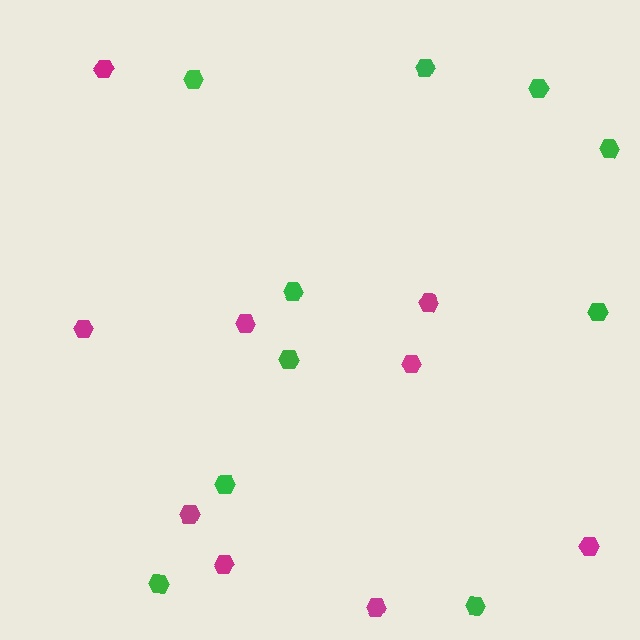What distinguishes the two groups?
There are 2 groups: one group of green hexagons (10) and one group of magenta hexagons (9).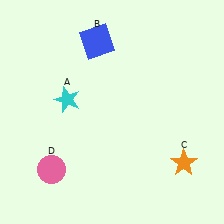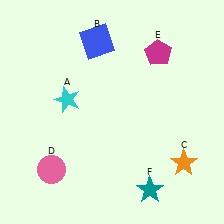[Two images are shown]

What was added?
A magenta pentagon (E), a teal star (F) were added in Image 2.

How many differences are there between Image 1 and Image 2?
There are 2 differences between the two images.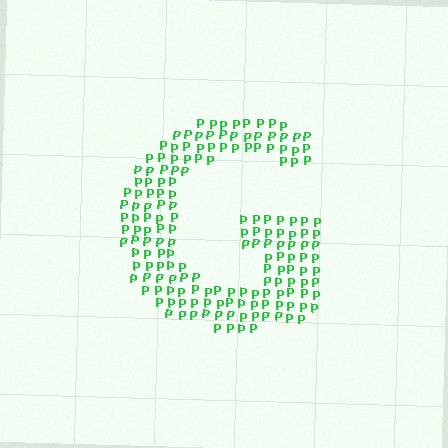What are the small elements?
The small elements are letter P's.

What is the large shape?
The large shape is the letter G.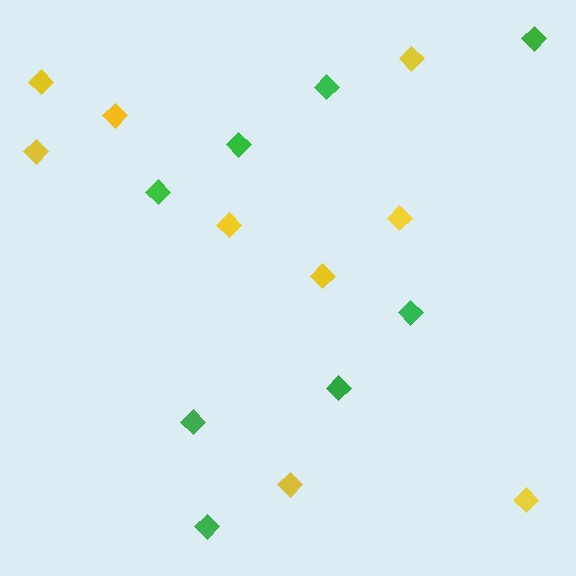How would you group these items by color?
There are 2 groups: one group of yellow diamonds (9) and one group of green diamonds (8).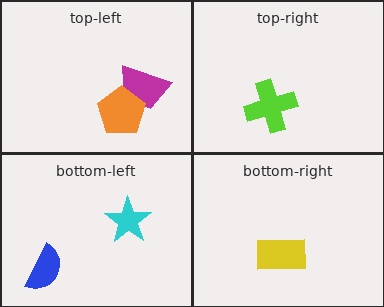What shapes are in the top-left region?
The magenta trapezoid, the orange pentagon.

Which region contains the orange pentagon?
The top-left region.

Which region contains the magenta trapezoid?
The top-left region.